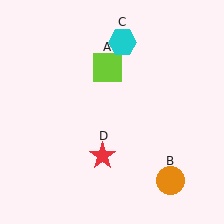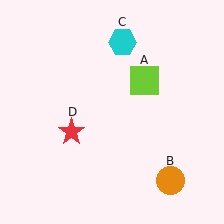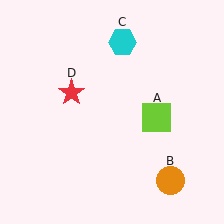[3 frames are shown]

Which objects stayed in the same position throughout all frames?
Orange circle (object B) and cyan hexagon (object C) remained stationary.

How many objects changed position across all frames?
2 objects changed position: lime square (object A), red star (object D).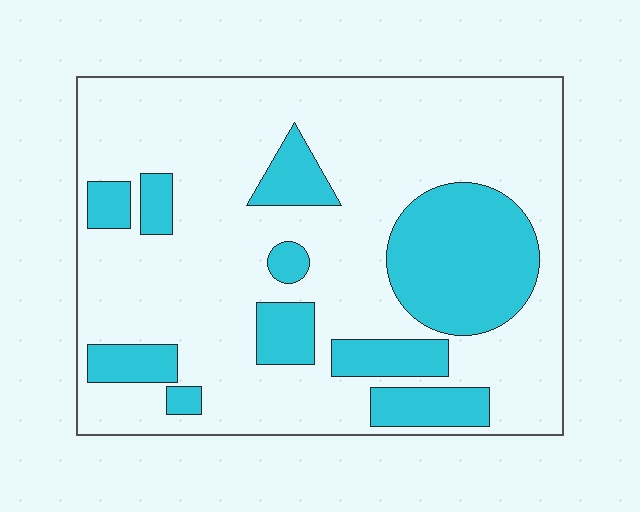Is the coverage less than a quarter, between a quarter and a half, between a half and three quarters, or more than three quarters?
Between a quarter and a half.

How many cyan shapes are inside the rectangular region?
10.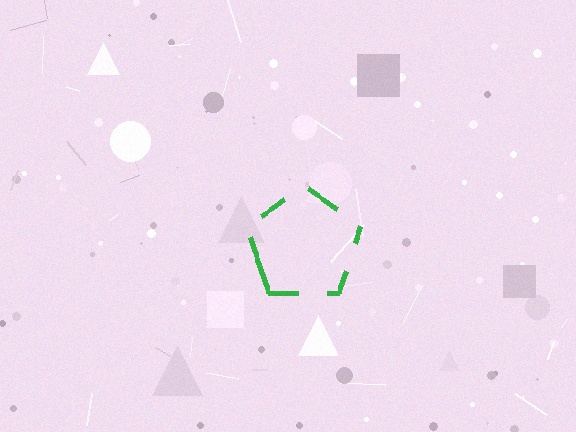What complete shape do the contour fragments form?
The contour fragments form a pentagon.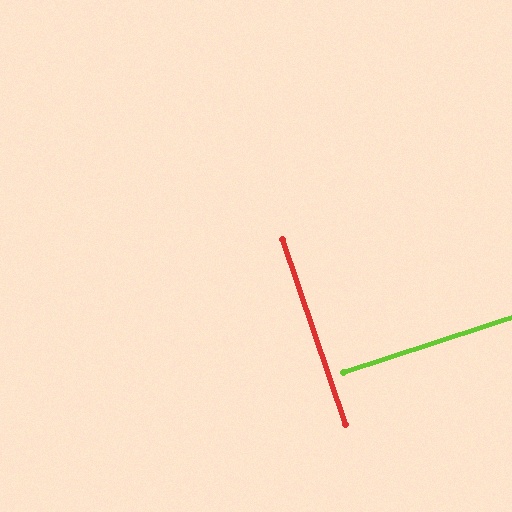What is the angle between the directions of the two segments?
Approximately 89 degrees.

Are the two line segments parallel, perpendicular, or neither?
Perpendicular — they meet at approximately 89°.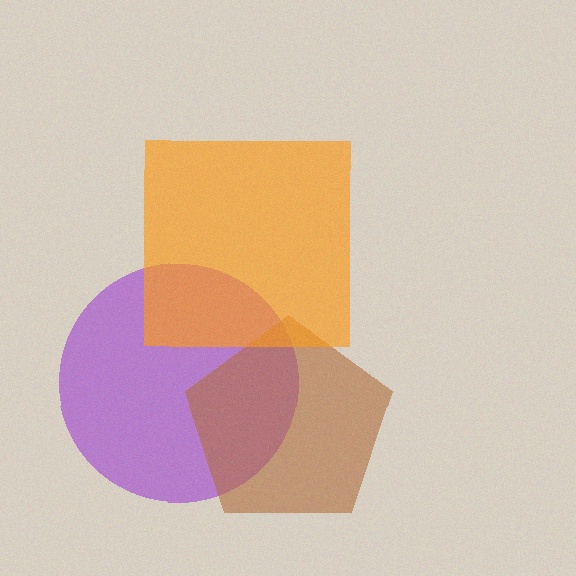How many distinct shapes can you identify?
There are 3 distinct shapes: a purple circle, a brown pentagon, an orange square.